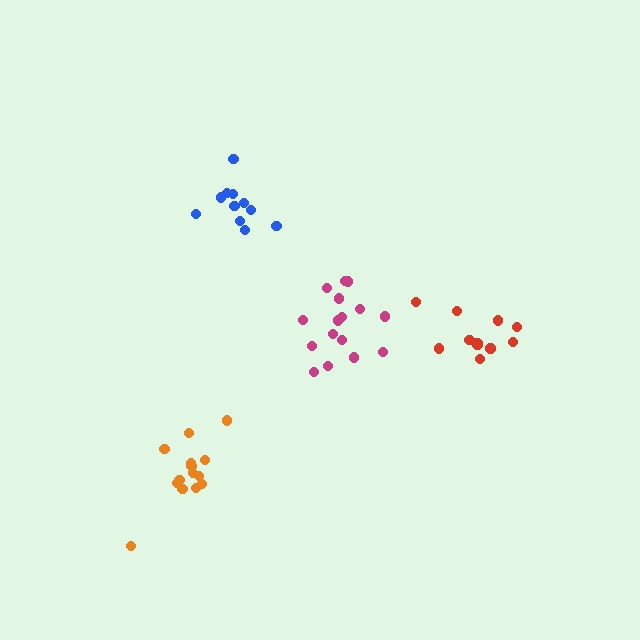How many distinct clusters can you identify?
There are 4 distinct clusters.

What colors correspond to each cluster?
The clusters are colored: red, magenta, blue, orange.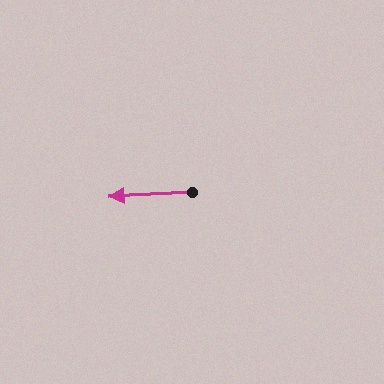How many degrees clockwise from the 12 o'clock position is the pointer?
Approximately 267 degrees.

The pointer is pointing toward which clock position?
Roughly 9 o'clock.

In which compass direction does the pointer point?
West.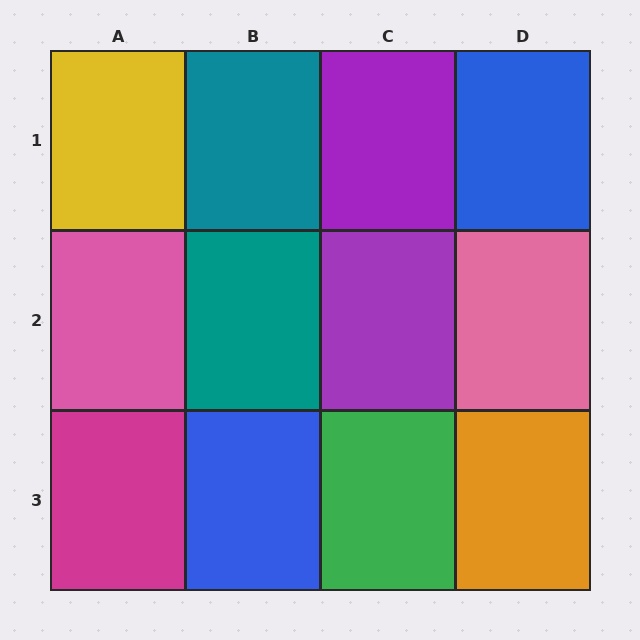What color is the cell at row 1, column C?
Purple.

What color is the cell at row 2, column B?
Teal.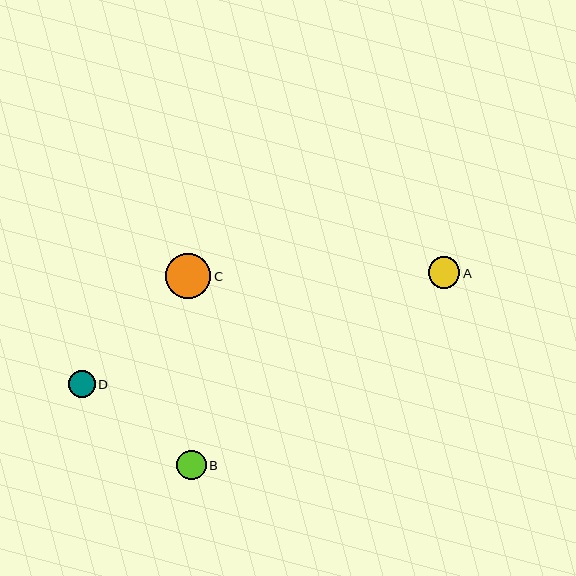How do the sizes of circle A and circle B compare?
Circle A and circle B are approximately the same size.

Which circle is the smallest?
Circle D is the smallest with a size of approximately 27 pixels.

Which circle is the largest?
Circle C is the largest with a size of approximately 45 pixels.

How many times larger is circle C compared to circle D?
Circle C is approximately 1.7 times the size of circle D.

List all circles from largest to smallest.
From largest to smallest: C, A, B, D.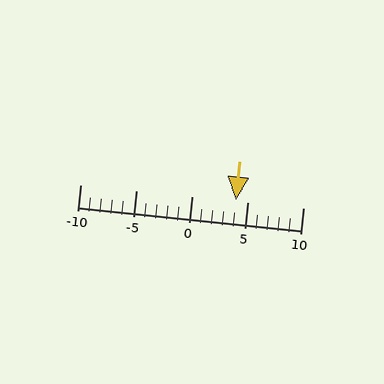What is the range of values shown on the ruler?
The ruler shows values from -10 to 10.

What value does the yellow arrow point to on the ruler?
The yellow arrow points to approximately 4.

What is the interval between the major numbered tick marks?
The major tick marks are spaced 5 units apart.